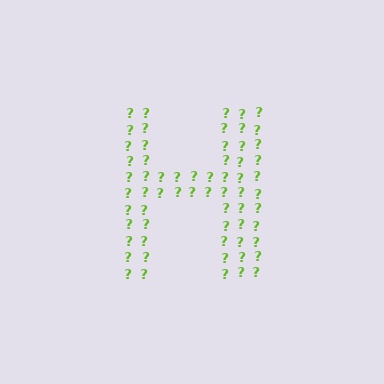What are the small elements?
The small elements are question marks.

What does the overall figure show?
The overall figure shows the letter H.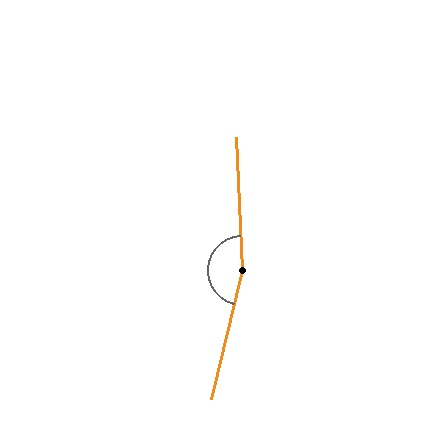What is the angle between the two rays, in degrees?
Approximately 164 degrees.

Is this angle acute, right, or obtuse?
It is obtuse.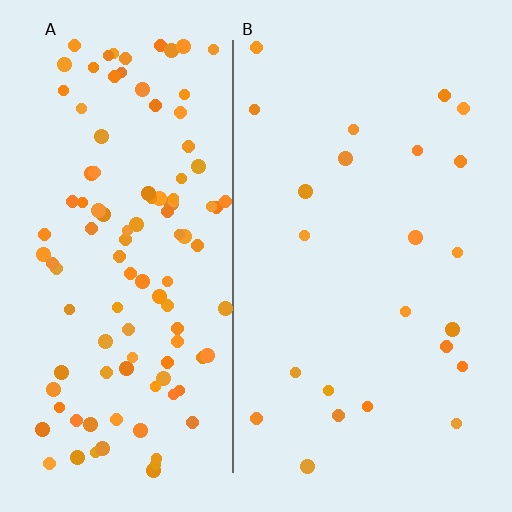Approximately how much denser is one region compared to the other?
Approximately 4.9× — region A over region B.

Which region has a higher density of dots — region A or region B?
A (the left).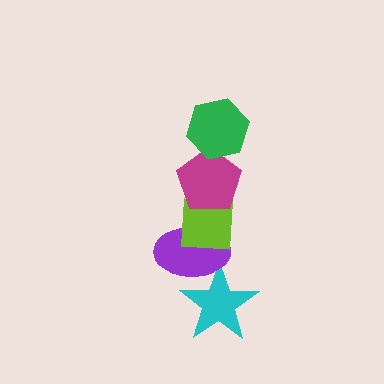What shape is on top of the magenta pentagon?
The green hexagon is on top of the magenta pentagon.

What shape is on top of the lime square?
The magenta pentagon is on top of the lime square.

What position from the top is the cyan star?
The cyan star is 5th from the top.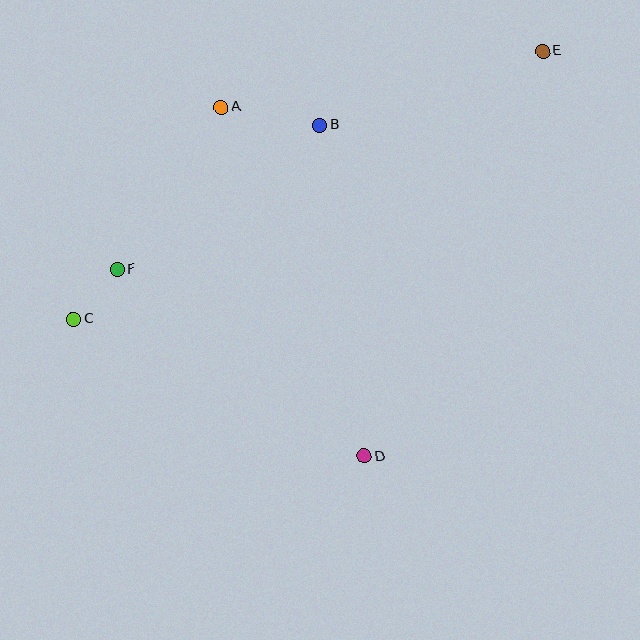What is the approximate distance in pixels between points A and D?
The distance between A and D is approximately 377 pixels.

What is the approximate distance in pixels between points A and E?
The distance between A and E is approximately 327 pixels.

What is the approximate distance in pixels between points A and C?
The distance between A and C is approximately 258 pixels.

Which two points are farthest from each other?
Points C and E are farthest from each other.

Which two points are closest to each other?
Points C and F are closest to each other.